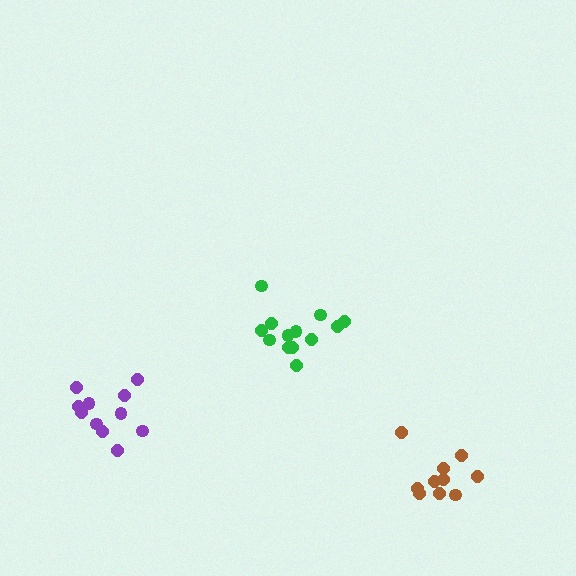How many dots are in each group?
Group 1: 10 dots, Group 2: 11 dots, Group 3: 13 dots (34 total).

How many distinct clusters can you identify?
There are 3 distinct clusters.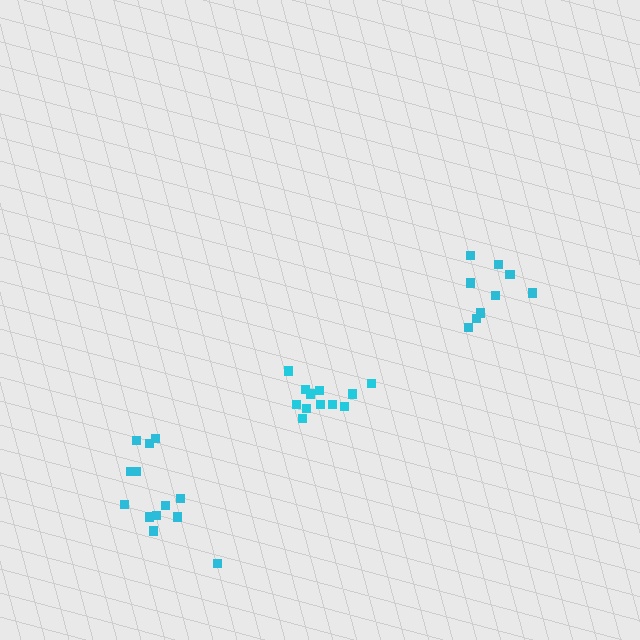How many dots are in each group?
Group 1: 13 dots, Group 2: 9 dots, Group 3: 13 dots (35 total).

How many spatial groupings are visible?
There are 3 spatial groupings.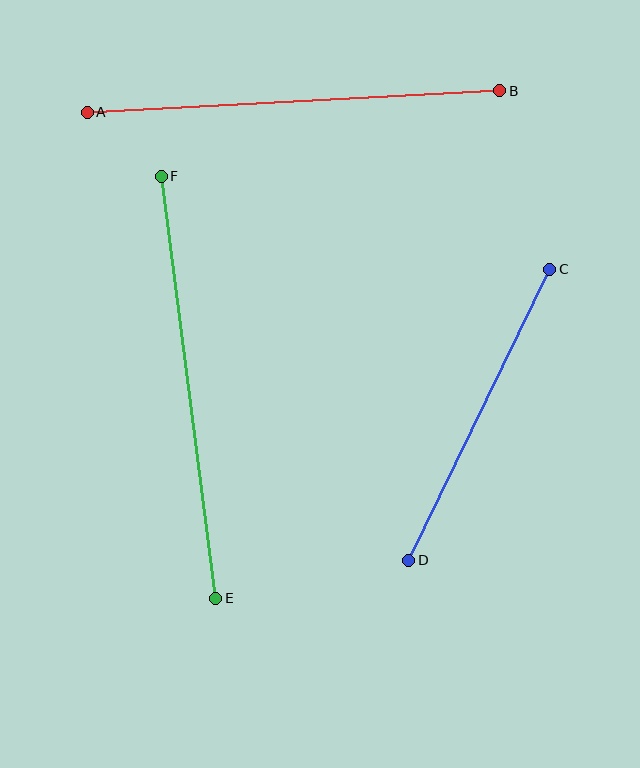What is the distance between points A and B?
The distance is approximately 413 pixels.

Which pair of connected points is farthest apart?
Points E and F are farthest apart.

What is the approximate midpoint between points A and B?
The midpoint is at approximately (294, 101) pixels.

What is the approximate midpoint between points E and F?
The midpoint is at approximately (188, 387) pixels.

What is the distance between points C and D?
The distance is approximately 324 pixels.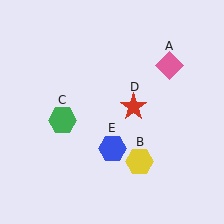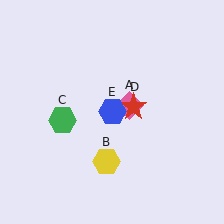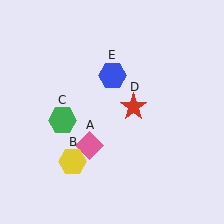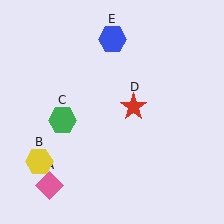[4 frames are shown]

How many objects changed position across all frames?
3 objects changed position: pink diamond (object A), yellow hexagon (object B), blue hexagon (object E).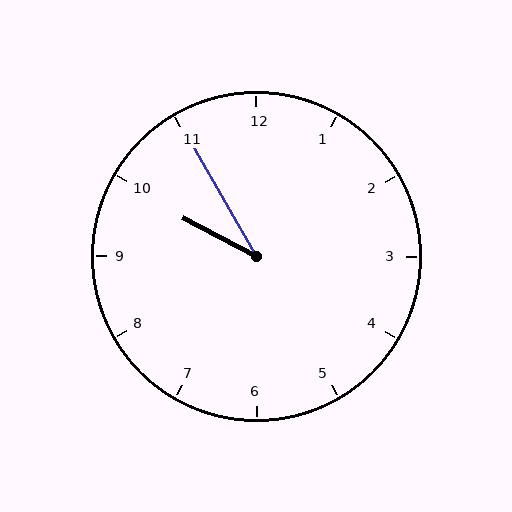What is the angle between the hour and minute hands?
Approximately 32 degrees.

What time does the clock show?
9:55.